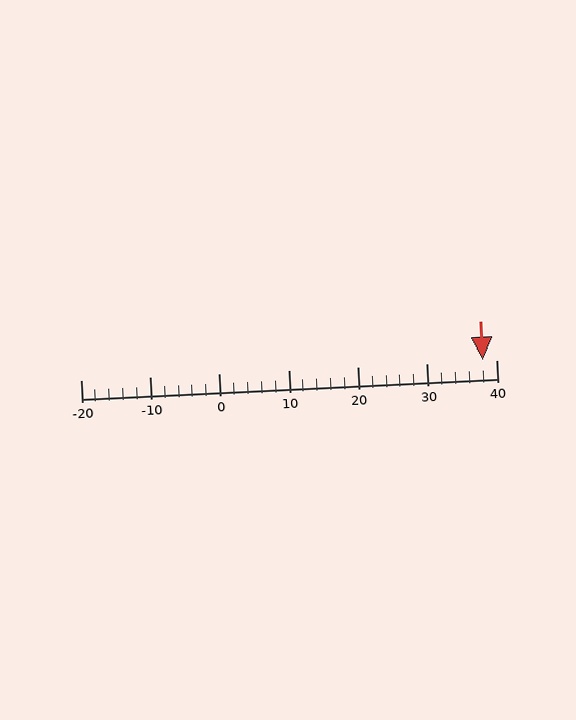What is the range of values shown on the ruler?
The ruler shows values from -20 to 40.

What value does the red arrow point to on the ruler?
The red arrow points to approximately 38.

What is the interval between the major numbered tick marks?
The major tick marks are spaced 10 units apart.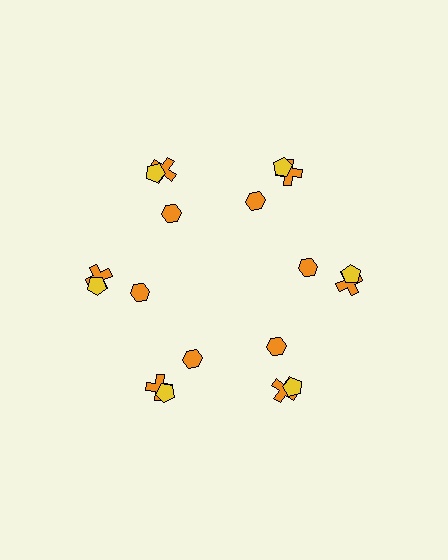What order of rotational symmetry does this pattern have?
This pattern has 6-fold rotational symmetry.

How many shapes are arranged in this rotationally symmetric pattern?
There are 18 shapes, arranged in 6 groups of 3.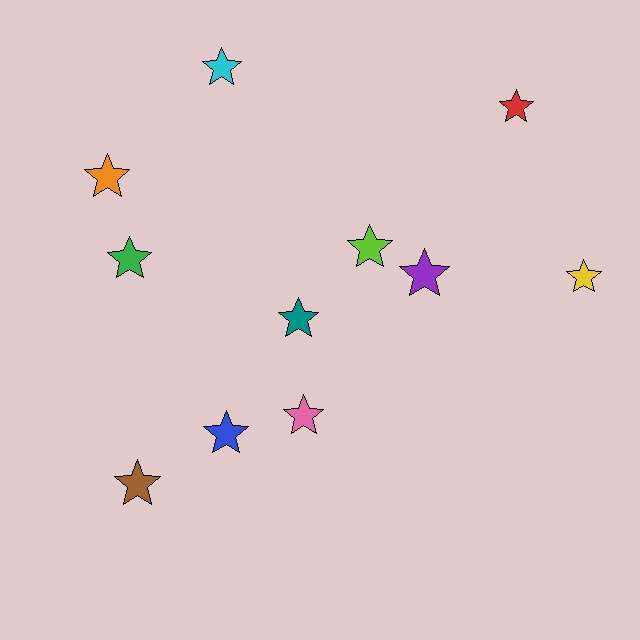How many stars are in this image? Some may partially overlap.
There are 11 stars.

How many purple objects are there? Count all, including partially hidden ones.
There is 1 purple object.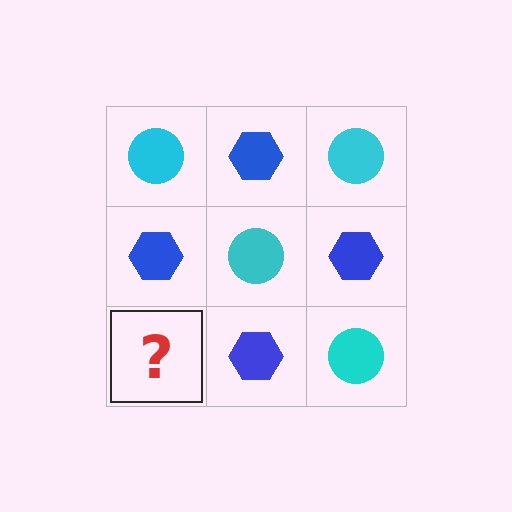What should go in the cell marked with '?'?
The missing cell should contain a cyan circle.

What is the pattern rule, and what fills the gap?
The rule is that it alternates cyan circle and blue hexagon in a checkerboard pattern. The gap should be filled with a cyan circle.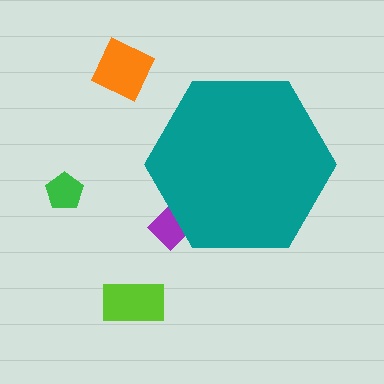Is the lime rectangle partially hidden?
No, the lime rectangle is fully visible.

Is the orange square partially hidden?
No, the orange square is fully visible.